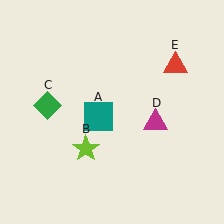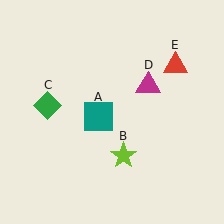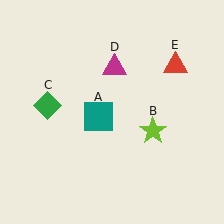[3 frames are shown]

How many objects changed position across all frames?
2 objects changed position: lime star (object B), magenta triangle (object D).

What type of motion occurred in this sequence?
The lime star (object B), magenta triangle (object D) rotated counterclockwise around the center of the scene.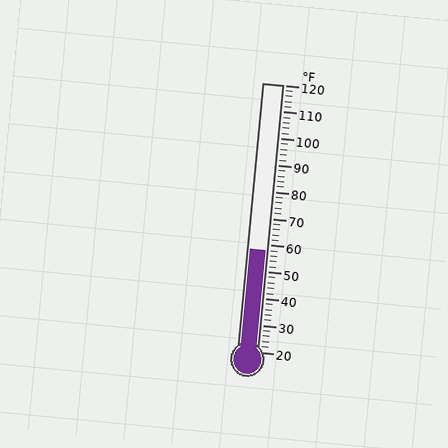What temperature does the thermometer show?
The thermometer shows approximately 58°F.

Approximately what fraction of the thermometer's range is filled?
The thermometer is filled to approximately 40% of its range.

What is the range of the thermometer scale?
The thermometer scale ranges from 20°F to 120°F.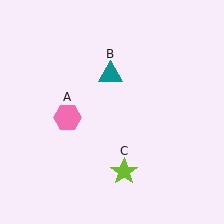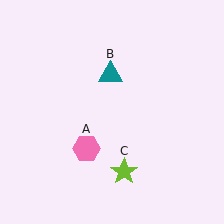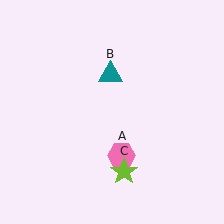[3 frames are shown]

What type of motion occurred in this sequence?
The pink hexagon (object A) rotated counterclockwise around the center of the scene.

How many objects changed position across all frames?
1 object changed position: pink hexagon (object A).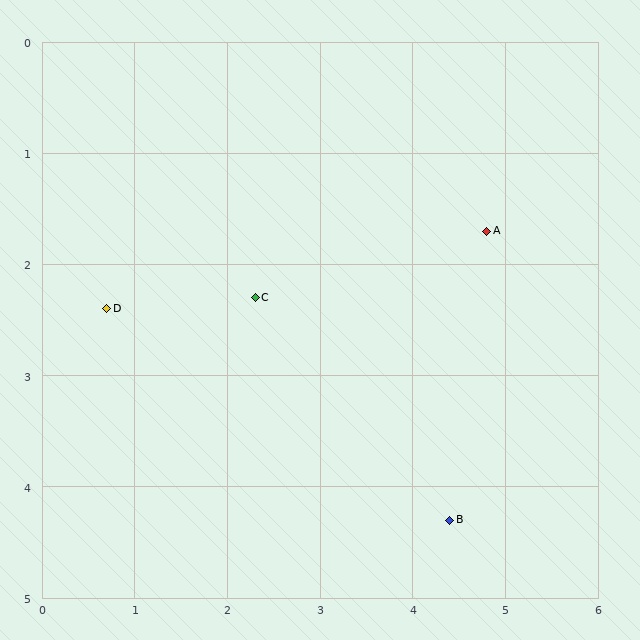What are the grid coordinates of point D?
Point D is at approximately (0.7, 2.4).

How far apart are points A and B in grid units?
Points A and B are about 2.6 grid units apart.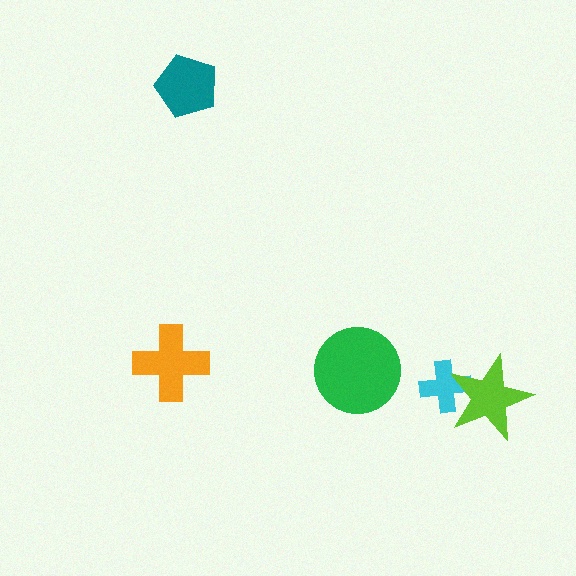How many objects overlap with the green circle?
0 objects overlap with the green circle.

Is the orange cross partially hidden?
No, no other shape covers it.